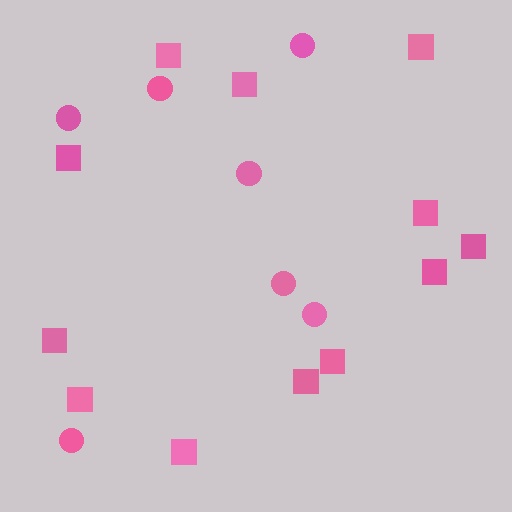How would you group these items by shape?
There are 2 groups: one group of circles (7) and one group of squares (12).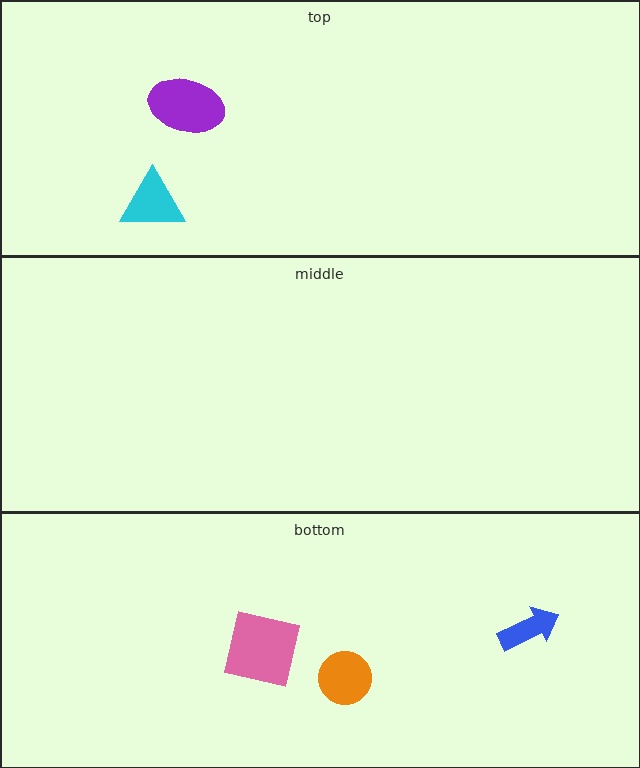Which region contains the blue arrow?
The bottom region.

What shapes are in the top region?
The purple ellipse, the cyan triangle.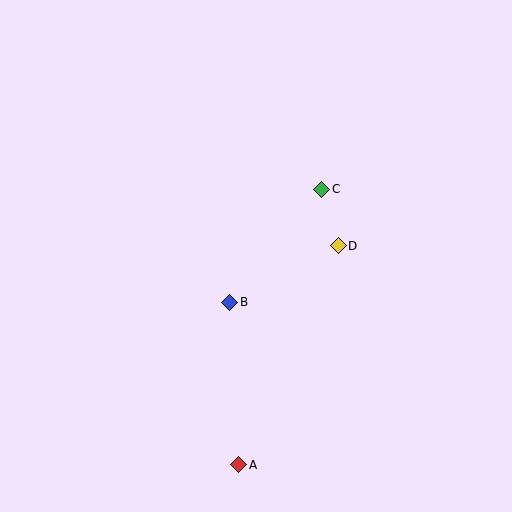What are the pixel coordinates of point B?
Point B is at (230, 302).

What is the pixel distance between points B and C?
The distance between B and C is 145 pixels.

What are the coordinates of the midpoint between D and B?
The midpoint between D and B is at (284, 274).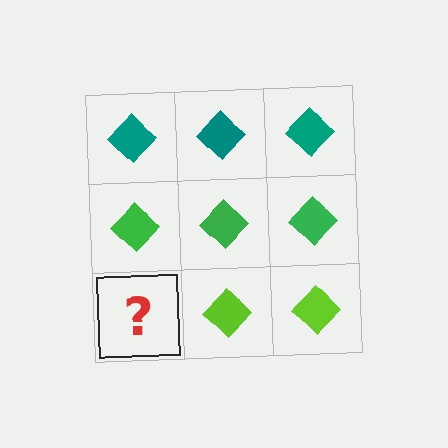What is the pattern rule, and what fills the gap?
The rule is that each row has a consistent color. The gap should be filled with a lime diamond.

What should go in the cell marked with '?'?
The missing cell should contain a lime diamond.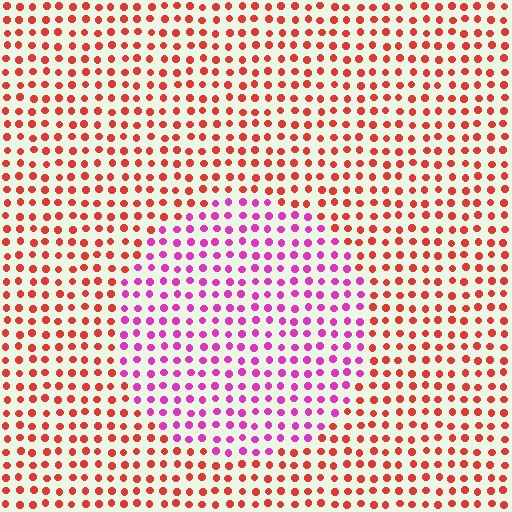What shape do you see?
I see a circle.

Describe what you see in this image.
The image is filled with small red elements in a uniform arrangement. A circle-shaped region is visible where the elements are tinted to a slightly different hue, forming a subtle color boundary.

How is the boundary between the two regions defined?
The boundary is defined purely by a slight shift in hue (about 51 degrees). Spacing, size, and orientation are identical on both sides.